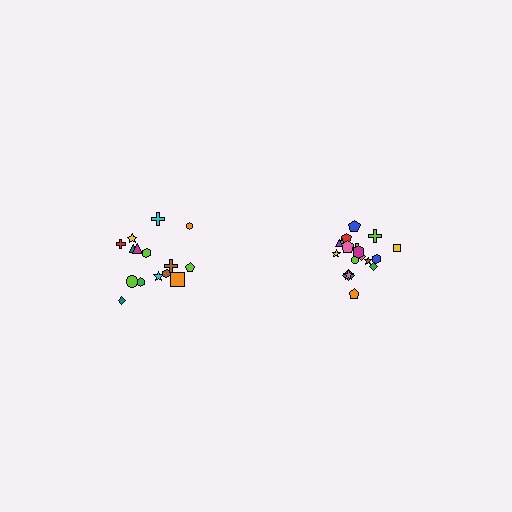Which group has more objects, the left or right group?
The right group.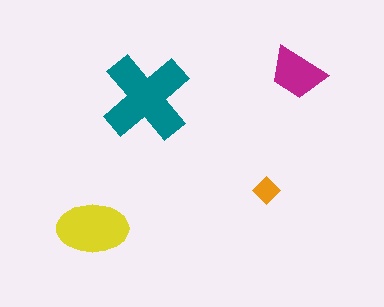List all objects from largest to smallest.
The teal cross, the yellow ellipse, the magenta trapezoid, the orange diamond.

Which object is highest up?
The magenta trapezoid is topmost.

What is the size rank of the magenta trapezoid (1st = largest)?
3rd.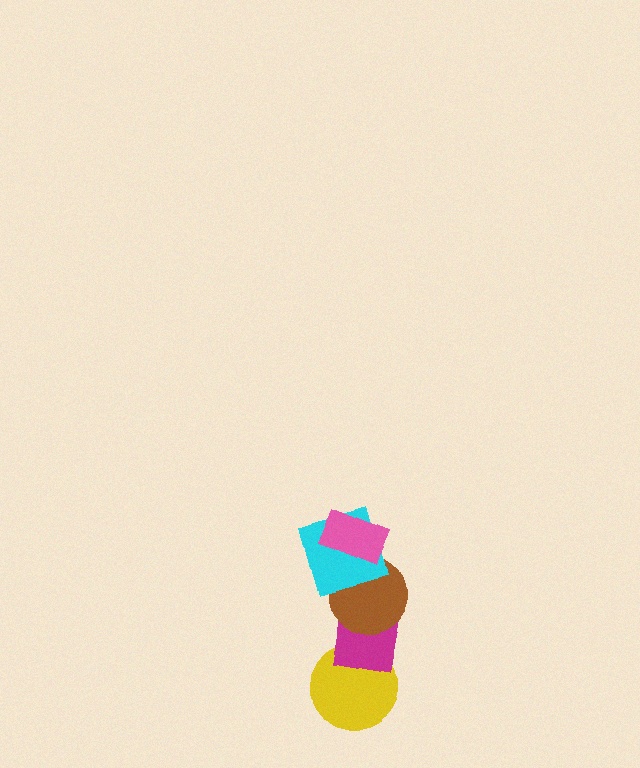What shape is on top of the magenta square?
The brown circle is on top of the magenta square.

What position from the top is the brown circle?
The brown circle is 3rd from the top.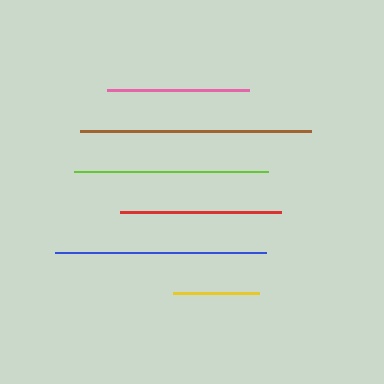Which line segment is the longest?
The brown line is the longest at approximately 231 pixels.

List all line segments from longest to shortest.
From longest to shortest: brown, blue, lime, red, pink, yellow.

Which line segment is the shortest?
The yellow line is the shortest at approximately 86 pixels.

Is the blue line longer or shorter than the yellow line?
The blue line is longer than the yellow line.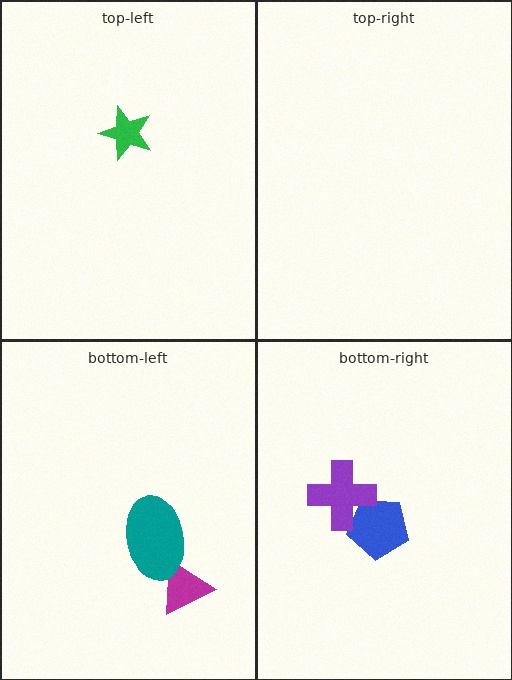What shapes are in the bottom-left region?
The magenta triangle, the teal ellipse.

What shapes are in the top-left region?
The green star.